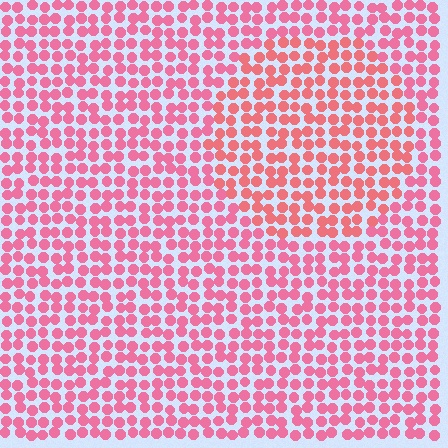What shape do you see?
I see a circle.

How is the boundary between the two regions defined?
The boundary is defined purely by a slight shift in hue (about 18 degrees). Spacing, size, and orientation are identical on both sides.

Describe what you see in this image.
The image is filled with small pink elements in a uniform arrangement. A circle-shaped region is visible where the elements are tinted to a slightly different hue, forming a subtle color boundary.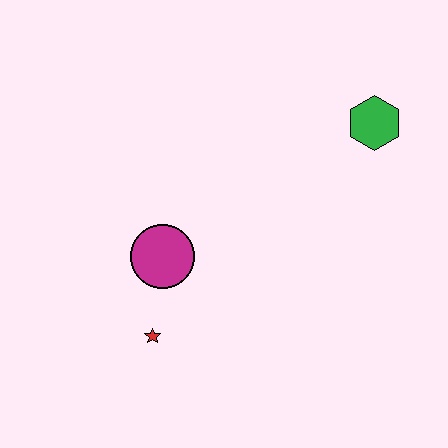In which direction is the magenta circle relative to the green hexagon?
The magenta circle is to the left of the green hexagon.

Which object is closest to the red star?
The magenta circle is closest to the red star.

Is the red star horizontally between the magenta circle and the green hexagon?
No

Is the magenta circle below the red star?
No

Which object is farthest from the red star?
The green hexagon is farthest from the red star.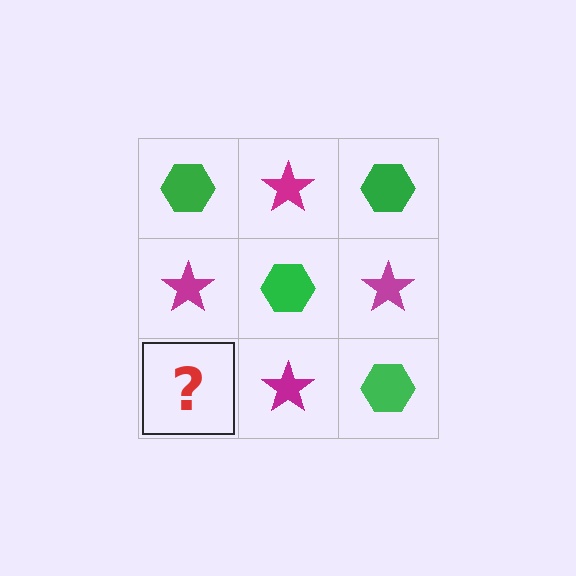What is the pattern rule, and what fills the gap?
The rule is that it alternates green hexagon and magenta star in a checkerboard pattern. The gap should be filled with a green hexagon.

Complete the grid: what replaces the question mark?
The question mark should be replaced with a green hexagon.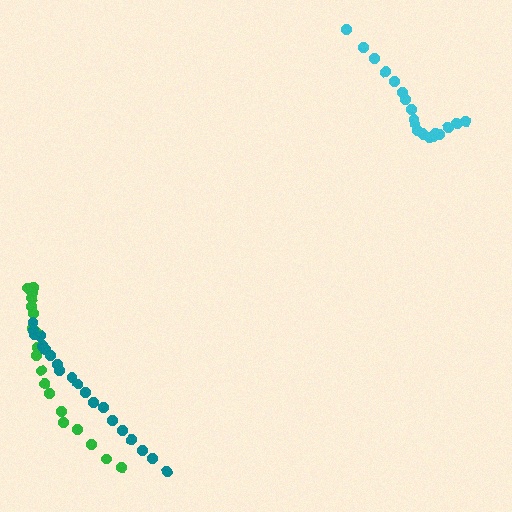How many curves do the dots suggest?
There are 3 distinct paths.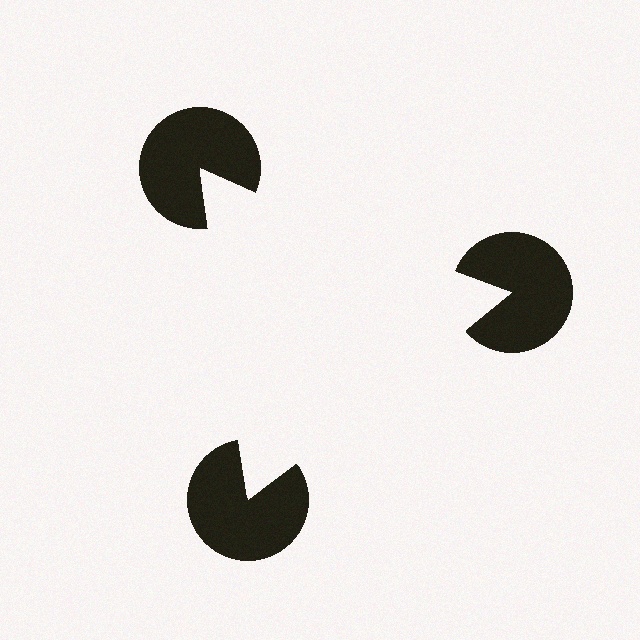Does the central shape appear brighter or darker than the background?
It typically appears slightly brighter than the background, even though no actual brightness change is drawn.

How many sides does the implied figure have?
3 sides.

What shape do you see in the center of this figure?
An illusory triangle — its edges are inferred from the aligned wedge cuts in the pac-man discs, not physically drawn.